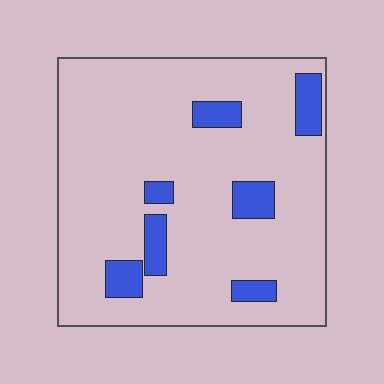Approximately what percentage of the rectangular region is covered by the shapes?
Approximately 15%.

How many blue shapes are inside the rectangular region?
7.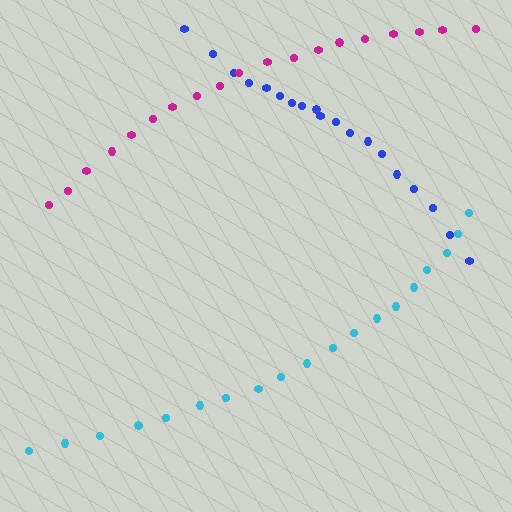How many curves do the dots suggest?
There are 3 distinct paths.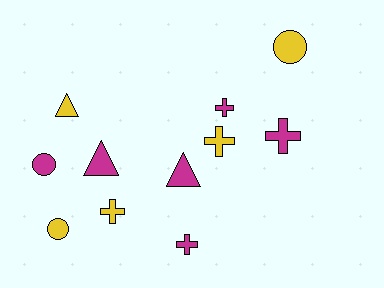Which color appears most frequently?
Magenta, with 6 objects.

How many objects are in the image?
There are 11 objects.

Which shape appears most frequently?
Cross, with 5 objects.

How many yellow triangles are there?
There is 1 yellow triangle.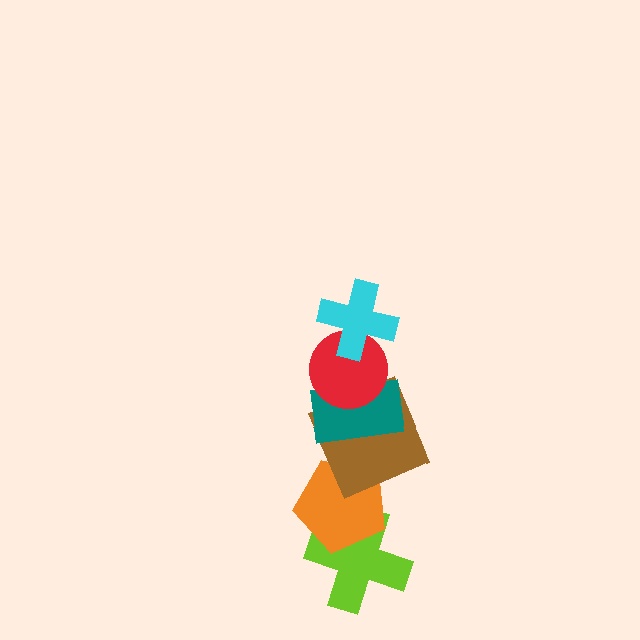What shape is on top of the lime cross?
The orange pentagon is on top of the lime cross.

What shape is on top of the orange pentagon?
The brown square is on top of the orange pentagon.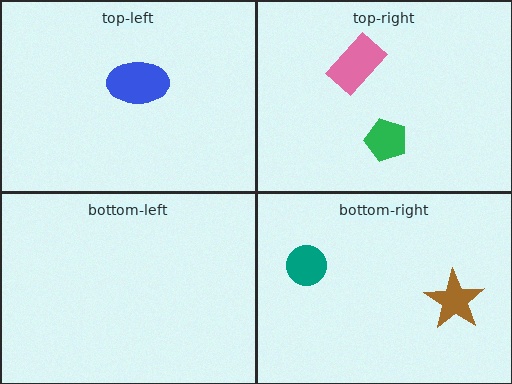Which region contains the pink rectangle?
The top-right region.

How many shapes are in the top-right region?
2.